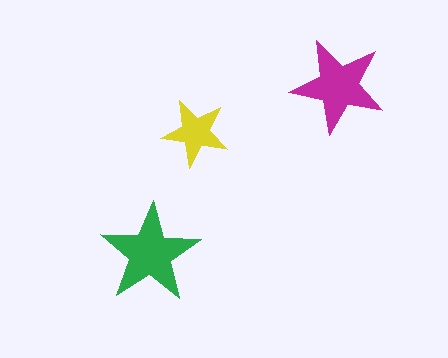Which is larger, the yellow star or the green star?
The green one.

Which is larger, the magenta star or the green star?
The green one.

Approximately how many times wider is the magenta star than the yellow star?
About 1.5 times wider.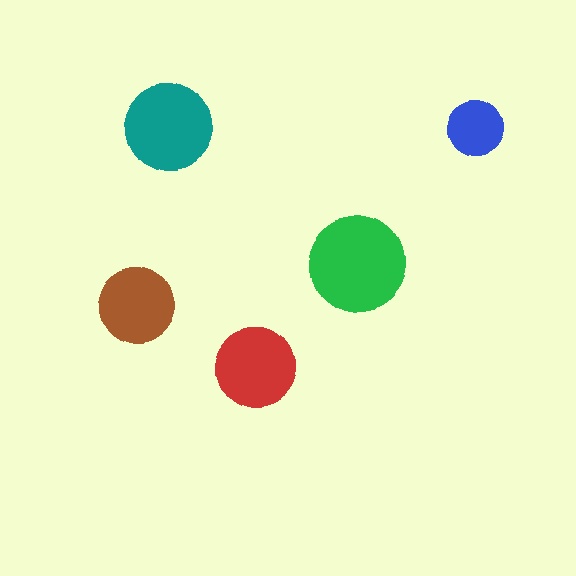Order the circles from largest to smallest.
the green one, the teal one, the red one, the brown one, the blue one.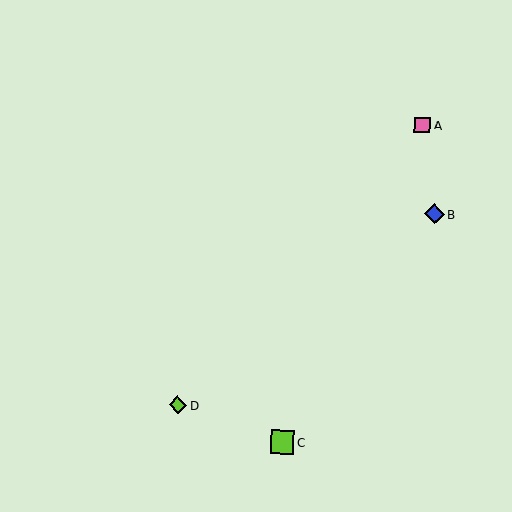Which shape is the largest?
The lime square (labeled C) is the largest.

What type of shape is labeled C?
Shape C is a lime square.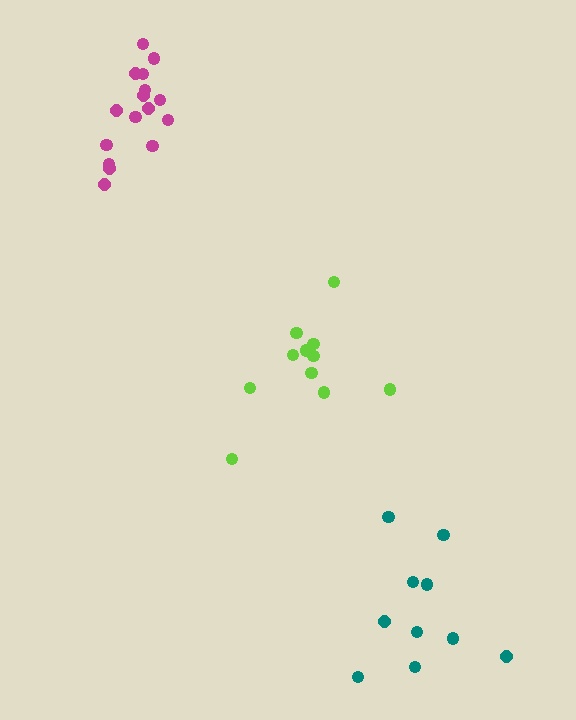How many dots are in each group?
Group 1: 11 dots, Group 2: 16 dots, Group 3: 10 dots (37 total).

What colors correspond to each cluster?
The clusters are colored: lime, magenta, teal.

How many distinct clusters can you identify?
There are 3 distinct clusters.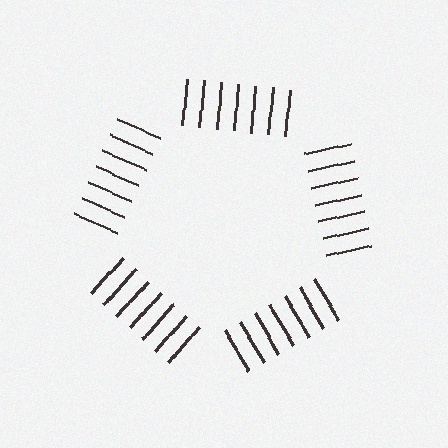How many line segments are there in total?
35 — 7 along each of the 5 edges.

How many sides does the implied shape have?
5 sides — the line-ends trace a pentagon.